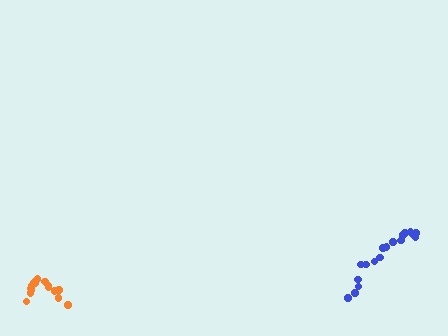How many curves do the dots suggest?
There are 2 distinct paths.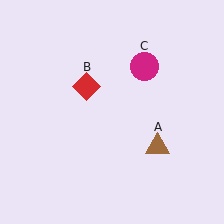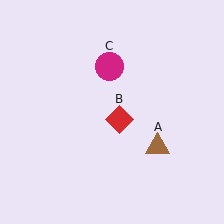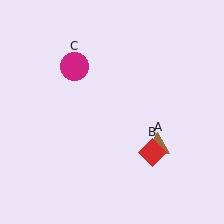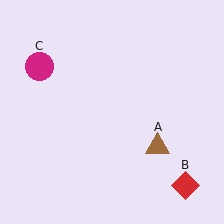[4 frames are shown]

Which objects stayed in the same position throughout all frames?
Brown triangle (object A) remained stationary.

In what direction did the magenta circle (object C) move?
The magenta circle (object C) moved left.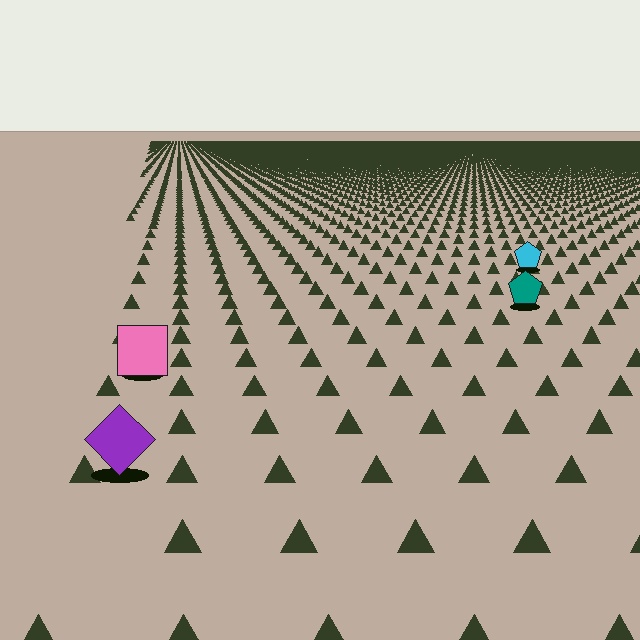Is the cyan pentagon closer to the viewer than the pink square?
No. The pink square is closer — you can tell from the texture gradient: the ground texture is coarser near it.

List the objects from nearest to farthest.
From nearest to farthest: the purple diamond, the pink square, the teal pentagon, the cyan pentagon.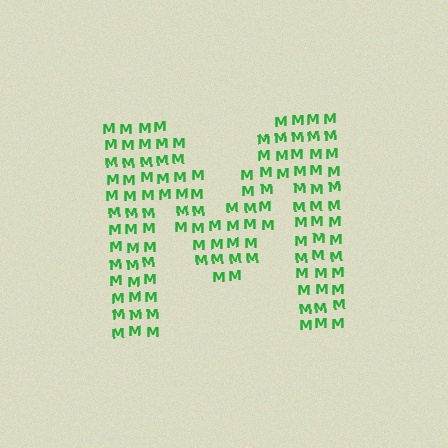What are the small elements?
The small elements are letter M's.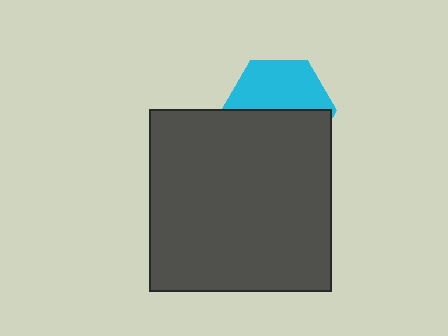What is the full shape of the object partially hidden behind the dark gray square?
The partially hidden object is a cyan hexagon.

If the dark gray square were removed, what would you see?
You would see the complete cyan hexagon.